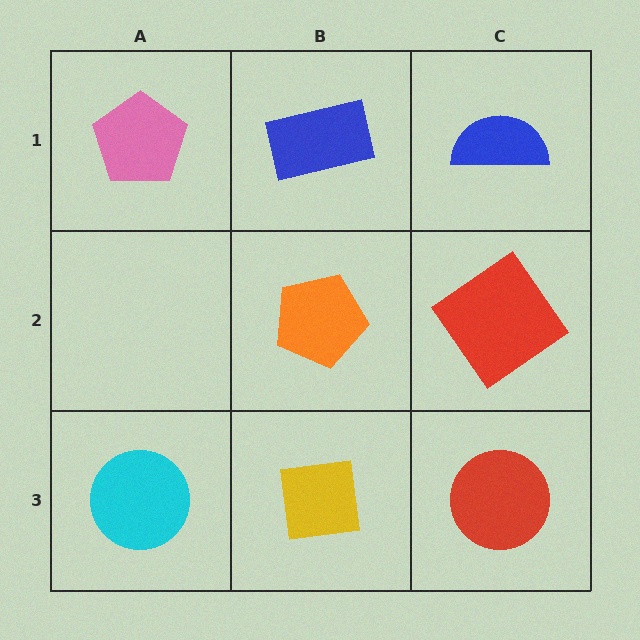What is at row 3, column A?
A cyan circle.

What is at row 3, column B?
A yellow square.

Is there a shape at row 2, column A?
No, that cell is empty.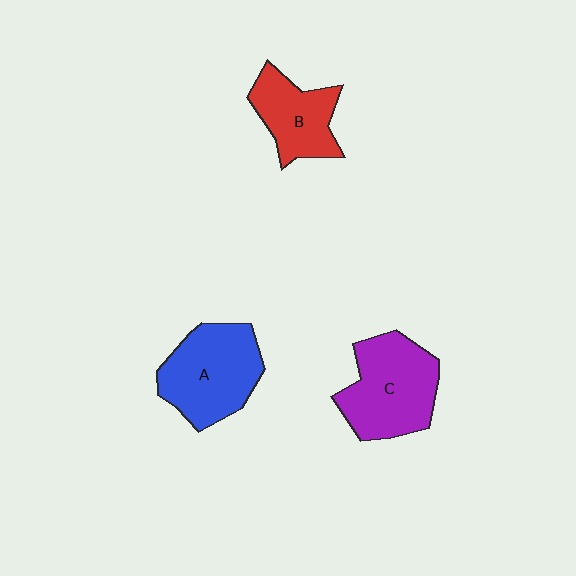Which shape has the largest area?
Shape C (purple).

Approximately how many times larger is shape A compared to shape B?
Approximately 1.4 times.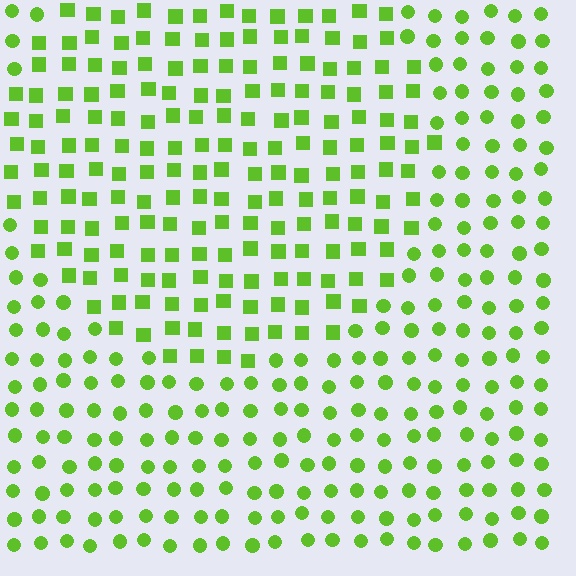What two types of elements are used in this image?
The image uses squares inside the circle region and circles outside it.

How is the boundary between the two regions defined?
The boundary is defined by a change in element shape: squares inside vs. circles outside. All elements share the same color and spacing.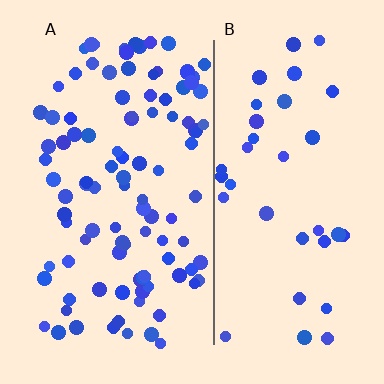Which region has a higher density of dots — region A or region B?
A (the left).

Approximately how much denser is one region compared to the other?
Approximately 2.8× — region A over region B.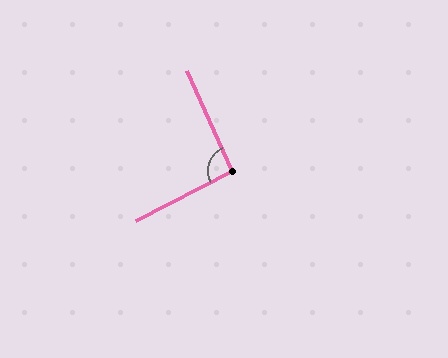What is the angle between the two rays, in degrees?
Approximately 93 degrees.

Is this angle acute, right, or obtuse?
It is approximately a right angle.